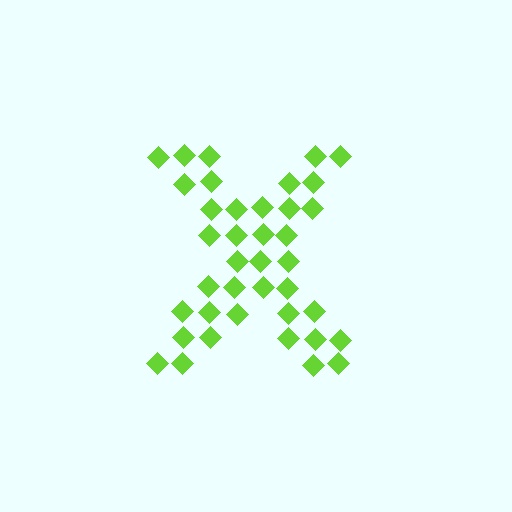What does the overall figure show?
The overall figure shows the letter X.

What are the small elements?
The small elements are diamonds.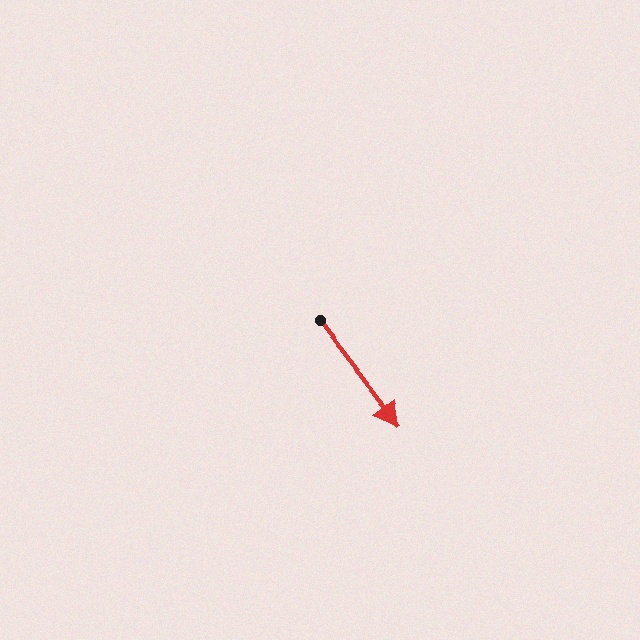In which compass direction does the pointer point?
Southeast.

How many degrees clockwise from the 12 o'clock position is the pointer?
Approximately 142 degrees.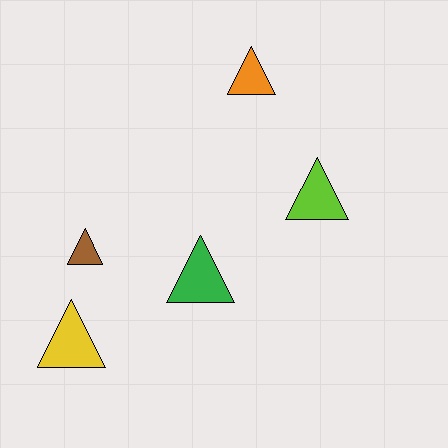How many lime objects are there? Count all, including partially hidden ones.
There is 1 lime object.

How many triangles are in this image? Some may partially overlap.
There are 5 triangles.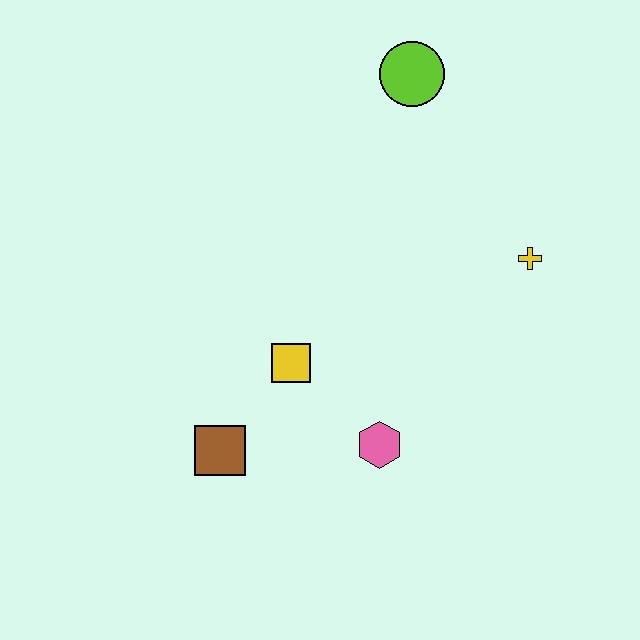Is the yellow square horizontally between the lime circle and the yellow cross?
No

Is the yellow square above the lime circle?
No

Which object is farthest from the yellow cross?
The brown square is farthest from the yellow cross.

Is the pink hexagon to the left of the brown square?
No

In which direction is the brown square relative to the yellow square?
The brown square is below the yellow square.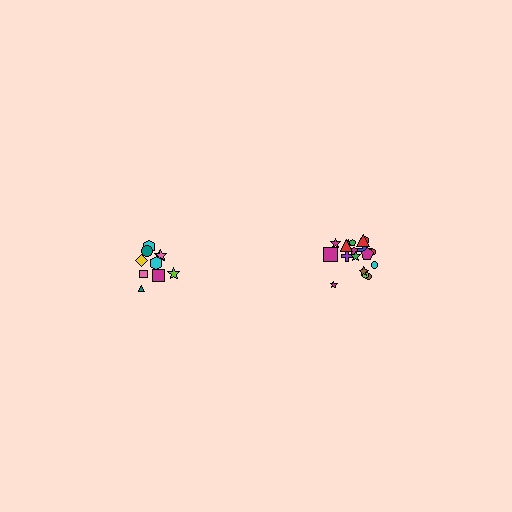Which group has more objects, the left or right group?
The right group.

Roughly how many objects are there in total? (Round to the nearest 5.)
Roughly 30 objects in total.